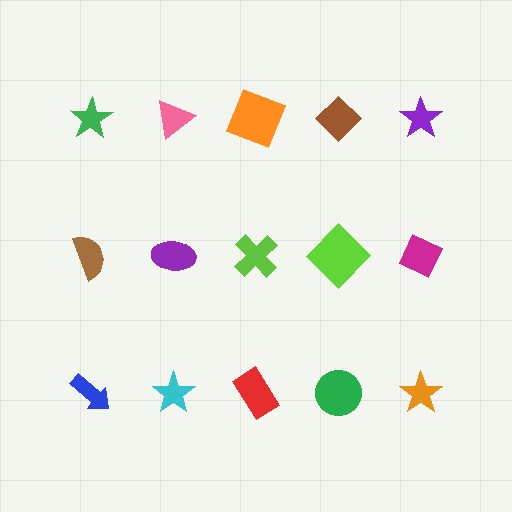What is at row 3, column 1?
A blue arrow.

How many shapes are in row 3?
5 shapes.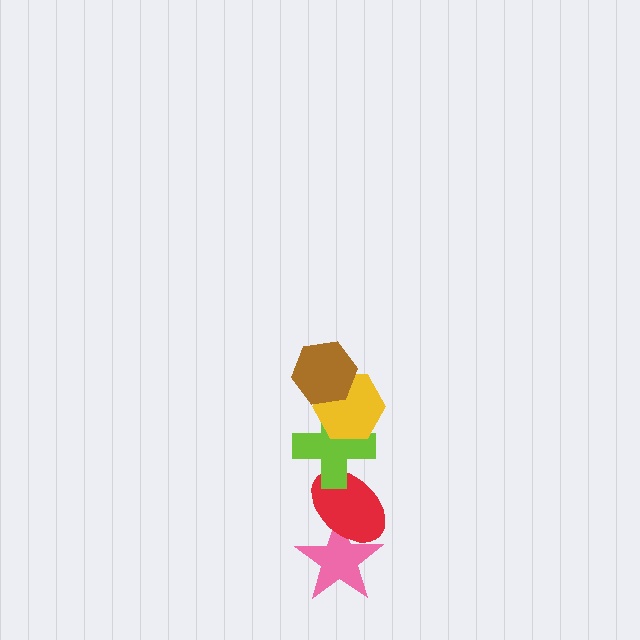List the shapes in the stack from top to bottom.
From top to bottom: the brown hexagon, the yellow hexagon, the lime cross, the red ellipse, the pink star.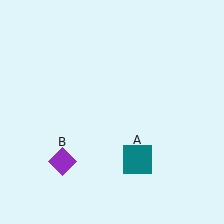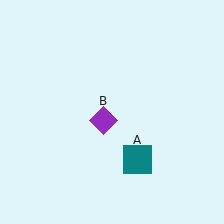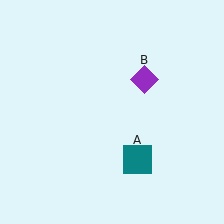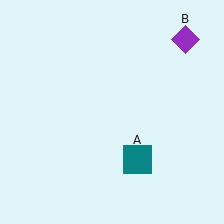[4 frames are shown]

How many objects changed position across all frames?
1 object changed position: purple diamond (object B).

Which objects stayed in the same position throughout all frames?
Teal square (object A) remained stationary.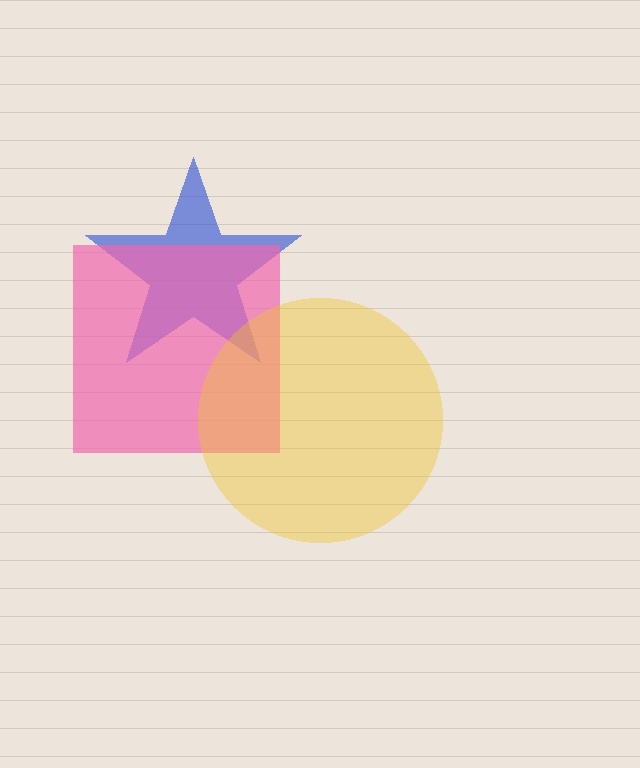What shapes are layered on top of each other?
The layered shapes are: a blue star, a pink square, a yellow circle.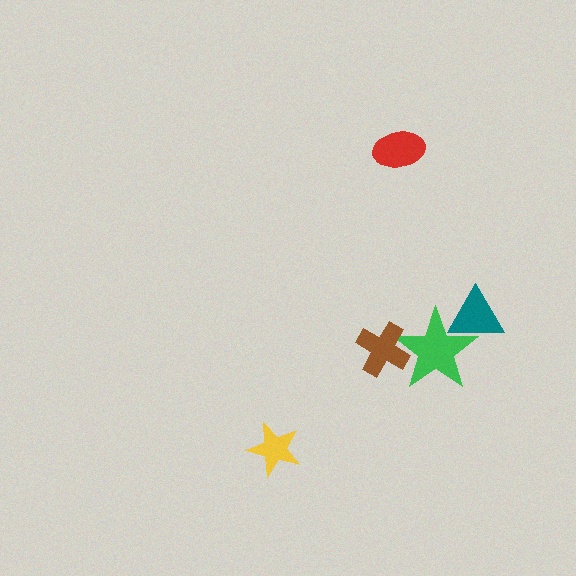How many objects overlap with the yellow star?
0 objects overlap with the yellow star.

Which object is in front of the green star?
The brown cross is in front of the green star.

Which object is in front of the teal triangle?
The green star is in front of the teal triangle.